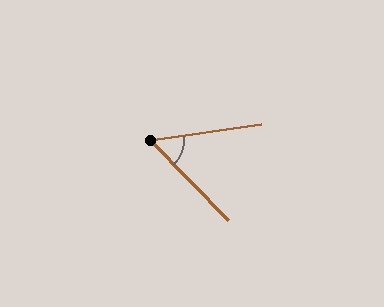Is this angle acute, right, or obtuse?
It is acute.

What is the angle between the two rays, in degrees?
Approximately 54 degrees.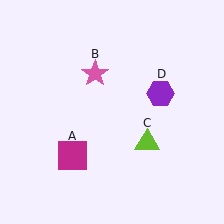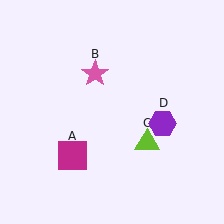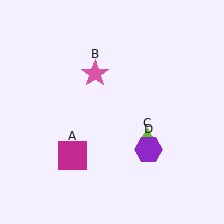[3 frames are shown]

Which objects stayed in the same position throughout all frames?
Magenta square (object A) and pink star (object B) and lime triangle (object C) remained stationary.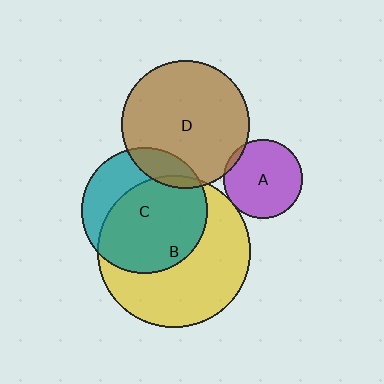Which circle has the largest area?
Circle B (yellow).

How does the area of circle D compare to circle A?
Approximately 2.6 times.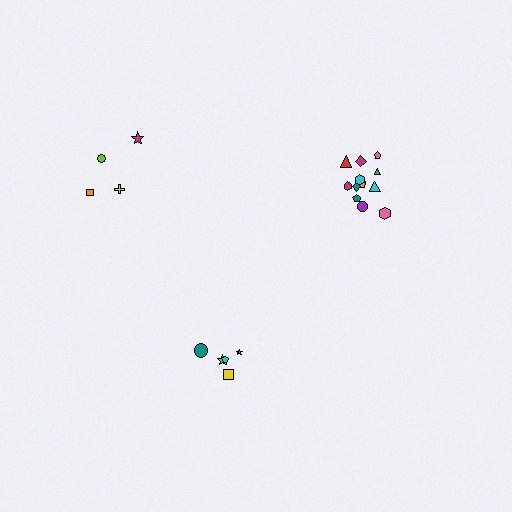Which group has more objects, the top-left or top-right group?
The top-right group.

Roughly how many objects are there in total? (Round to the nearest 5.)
Roughly 20 objects in total.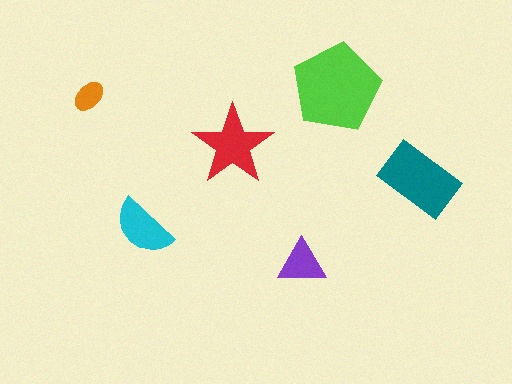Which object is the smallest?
The orange ellipse.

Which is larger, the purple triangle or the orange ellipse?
The purple triangle.